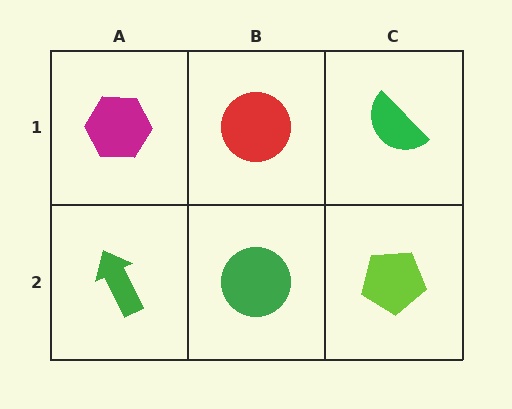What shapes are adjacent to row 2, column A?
A magenta hexagon (row 1, column A), a green circle (row 2, column B).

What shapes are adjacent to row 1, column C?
A lime pentagon (row 2, column C), a red circle (row 1, column B).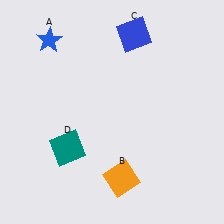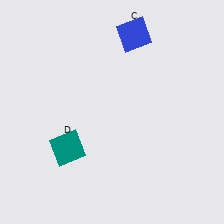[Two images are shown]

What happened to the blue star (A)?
The blue star (A) was removed in Image 2. It was in the top-left area of Image 1.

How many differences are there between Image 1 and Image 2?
There are 2 differences between the two images.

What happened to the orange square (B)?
The orange square (B) was removed in Image 2. It was in the bottom-right area of Image 1.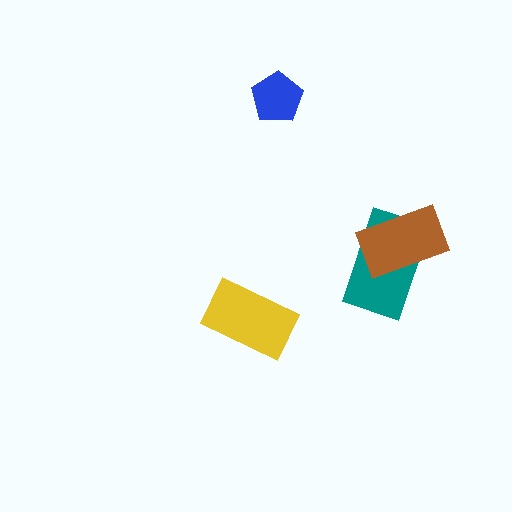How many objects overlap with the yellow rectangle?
0 objects overlap with the yellow rectangle.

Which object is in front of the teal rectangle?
The brown rectangle is in front of the teal rectangle.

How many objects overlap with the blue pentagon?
0 objects overlap with the blue pentagon.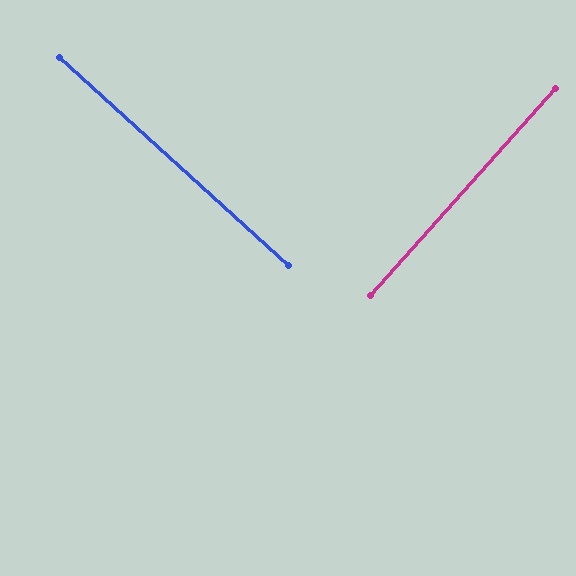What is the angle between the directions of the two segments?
Approximately 90 degrees.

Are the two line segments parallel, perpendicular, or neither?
Perpendicular — they meet at approximately 90°.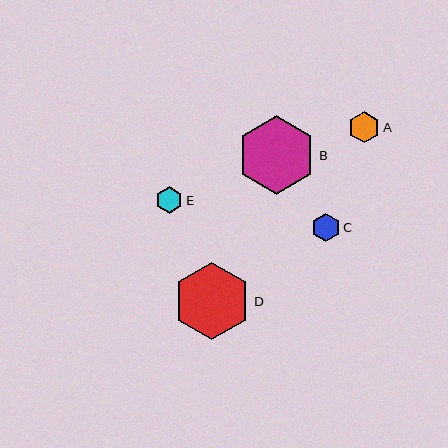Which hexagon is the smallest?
Hexagon E is the smallest with a size of approximately 27 pixels.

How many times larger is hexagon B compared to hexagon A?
Hexagon B is approximately 2.5 times the size of hexagon A.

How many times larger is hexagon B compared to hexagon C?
Hexagon B is approximately 2.8 times the size of hexagon C.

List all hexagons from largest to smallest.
From largest to smallest: B, D, A, C, E.